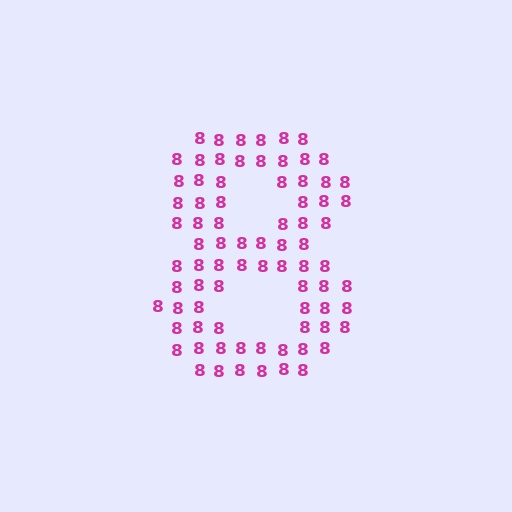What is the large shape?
The large shape is the digit 8.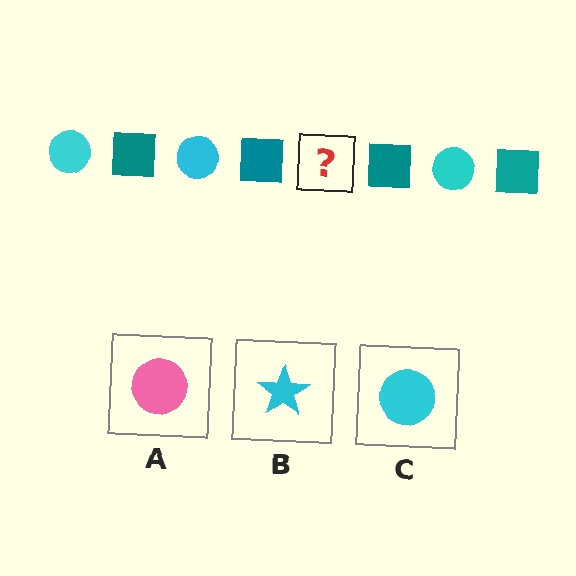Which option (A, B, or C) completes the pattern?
C.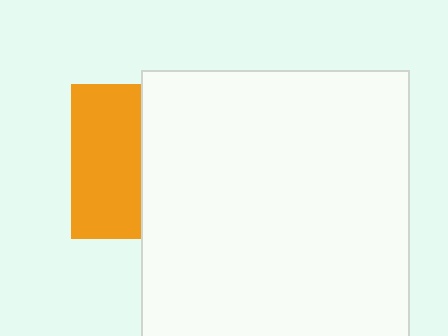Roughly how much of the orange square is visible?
About half of it is visible (roughly 45%).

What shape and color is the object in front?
The object in front is a white square.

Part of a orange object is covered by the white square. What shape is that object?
It is a square.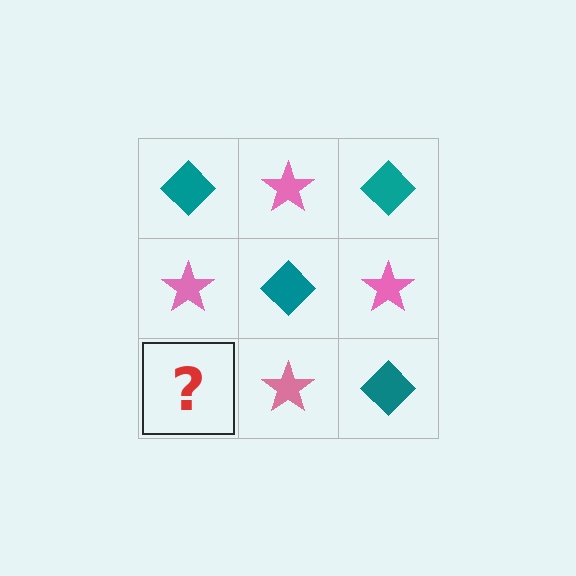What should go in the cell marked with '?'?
The missing cell should contain a teal diamond.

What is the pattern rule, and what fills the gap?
The rule is that it alternates teal diamond and pink star in a checkerboard pattern. The gap should be filled with a teal diamond.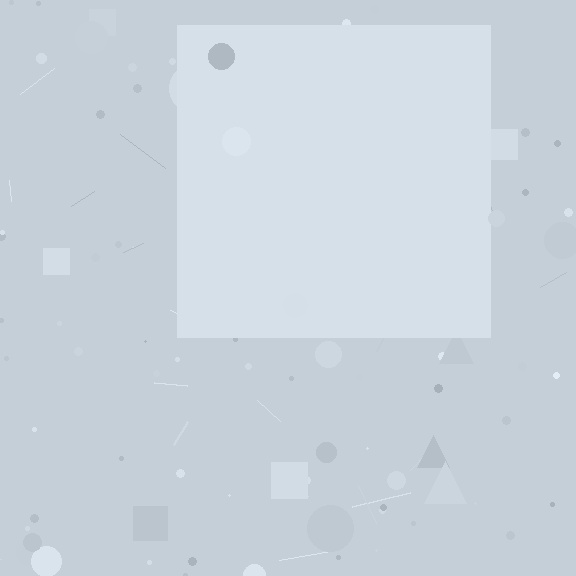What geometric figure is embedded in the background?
A square is embedded in the background.